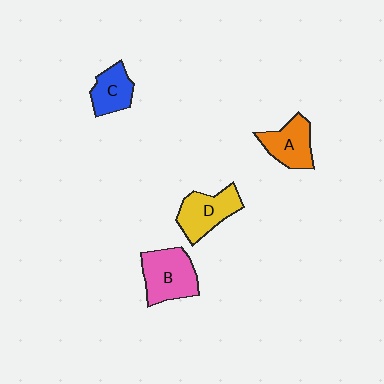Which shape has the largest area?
Shape B (pink).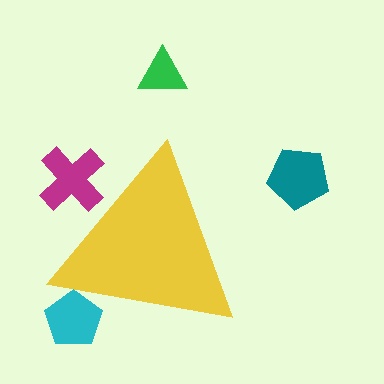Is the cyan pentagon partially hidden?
Yes, the cyan pentagon is partially hidden behind the yellow triangle.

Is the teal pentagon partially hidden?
No, the teal pentagon is fully visible.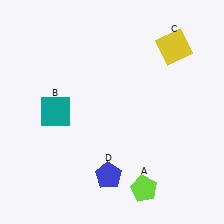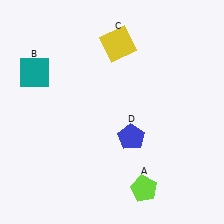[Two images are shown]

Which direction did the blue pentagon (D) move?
The blue pentagon (D) moved up.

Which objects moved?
The objects that moved are: the teal square (B), the yellow square (C), the blue pentagon (D).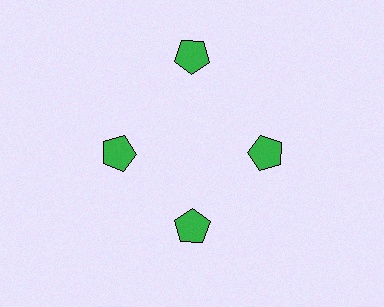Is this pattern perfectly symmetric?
No. The 4 green pentagons are arranged in a ring, but one element near the 12 o'clock position is pushed outward from the center, breaking the 4-fold rotational symmetry.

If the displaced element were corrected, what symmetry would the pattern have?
It would have 4-fold rotational symmetry — the pattern would map onto itself every 90 degrees.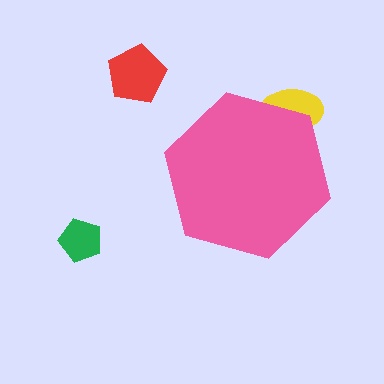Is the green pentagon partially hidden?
No, the green pentagon is fully visible.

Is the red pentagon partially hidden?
No, the red pentagon is fully visible.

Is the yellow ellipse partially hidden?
Yes, the yellow ellipse is partially hidden behind the pink hexagon.